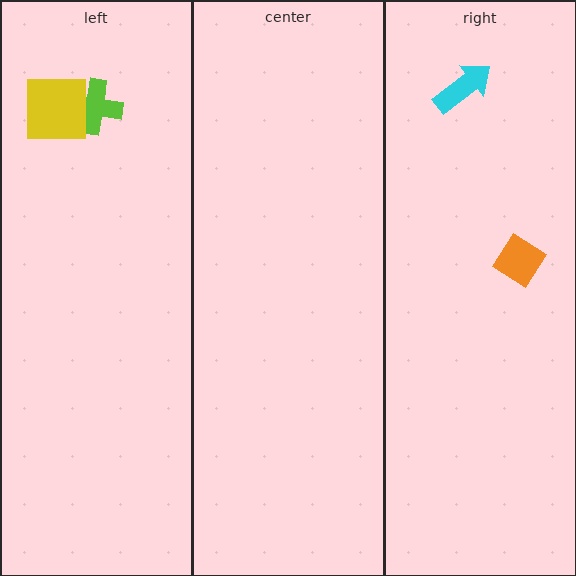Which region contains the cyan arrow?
The right region.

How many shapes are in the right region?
2.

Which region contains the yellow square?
The left region.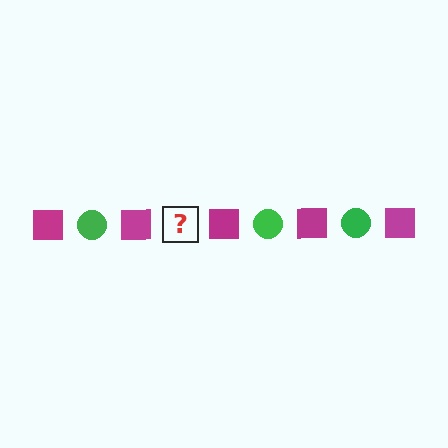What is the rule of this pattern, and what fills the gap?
The rule is that the pattern alternates between magenta square and green circle. The gap should be filled with a green circle.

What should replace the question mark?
The question mark should be replaced with a green circle.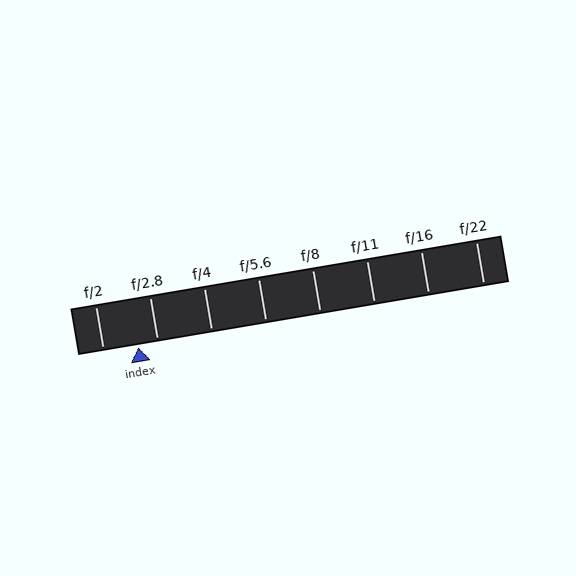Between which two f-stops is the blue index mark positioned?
The index mark is between f/2 and f/2.8.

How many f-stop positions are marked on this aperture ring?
There are 8 f-stop positions marked.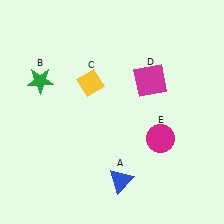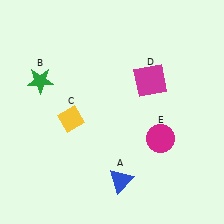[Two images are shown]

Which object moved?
The yellow diamond (C) moved down.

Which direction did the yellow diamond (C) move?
The yellow diamond (C) moved down.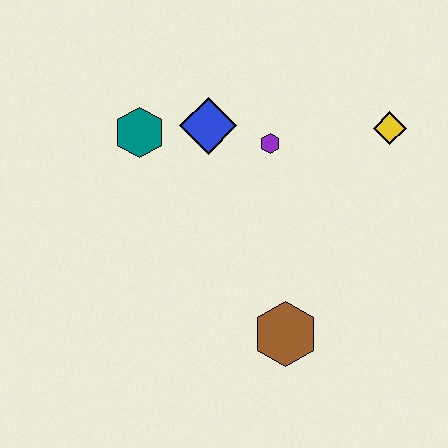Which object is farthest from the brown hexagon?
The teal hexagon is farthest from the brown hexagon.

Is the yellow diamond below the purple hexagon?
No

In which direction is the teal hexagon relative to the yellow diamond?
The teal hexagon is to the left of the yellow diamond.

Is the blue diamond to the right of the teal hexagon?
Yes